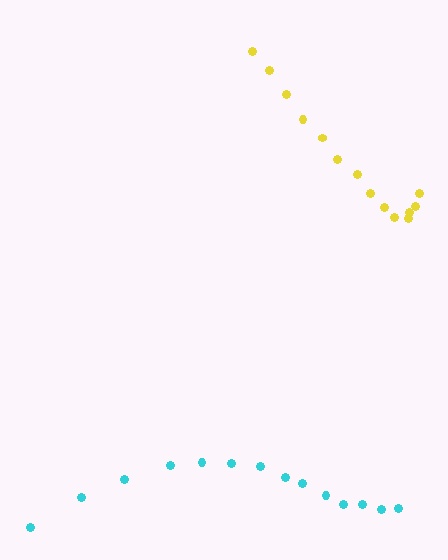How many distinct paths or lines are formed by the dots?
There are 2 distinct paths.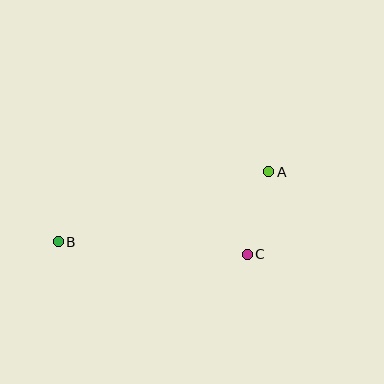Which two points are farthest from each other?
Points A and B are farthest from each other.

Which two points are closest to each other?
Points A and C are closest to each other.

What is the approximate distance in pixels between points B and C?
The distance between B and C is approximately 189 pixels.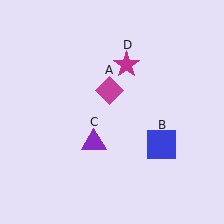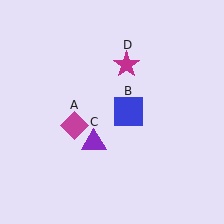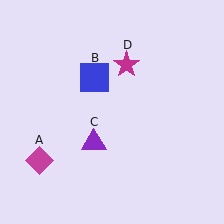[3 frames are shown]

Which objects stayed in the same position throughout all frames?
Purple triangle (object C) and magenta star (object D) remained stationary.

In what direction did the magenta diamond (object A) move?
The magenta diamond (object A) moved down and to the left.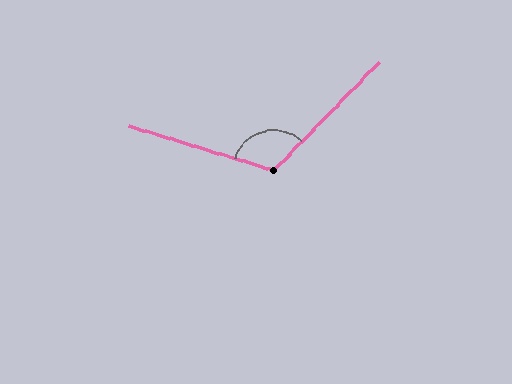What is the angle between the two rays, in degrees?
Approximately 117 degrees.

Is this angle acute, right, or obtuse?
It is obtuse.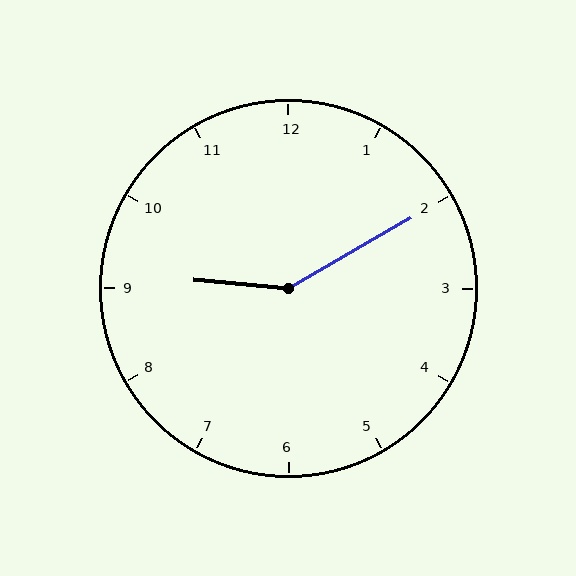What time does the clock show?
9:10.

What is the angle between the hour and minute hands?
Approximately 145 degrees.